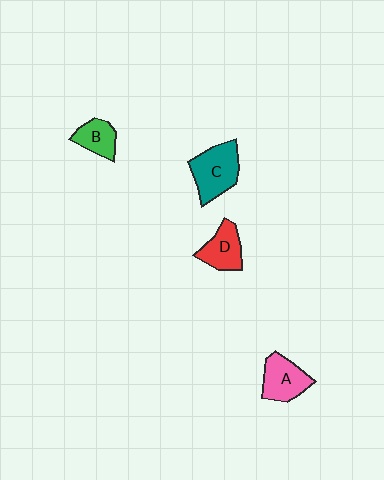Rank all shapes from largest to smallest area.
From largest to smallest: C (teal), A (pink), D (red), B (green).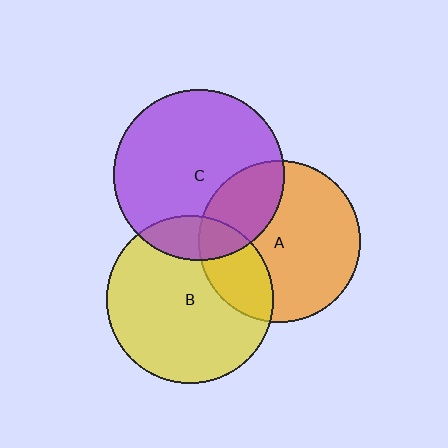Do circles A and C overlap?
Yes.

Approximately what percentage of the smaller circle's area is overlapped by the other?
Approximately 25%.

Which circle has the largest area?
Circle C (purple).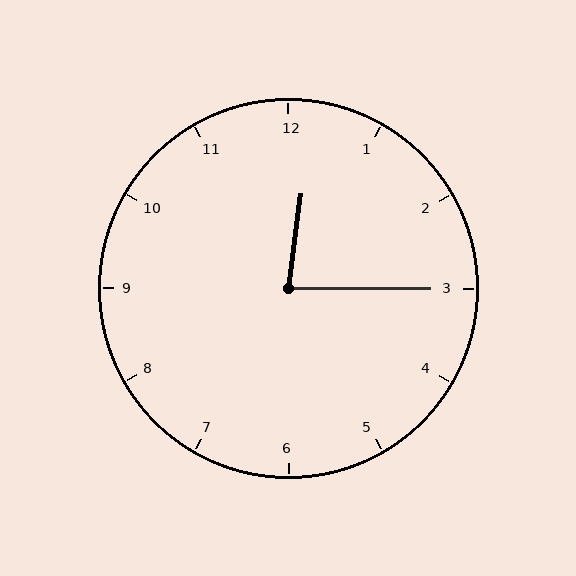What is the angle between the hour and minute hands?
Approximately 82 degrees.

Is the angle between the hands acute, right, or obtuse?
It is acute.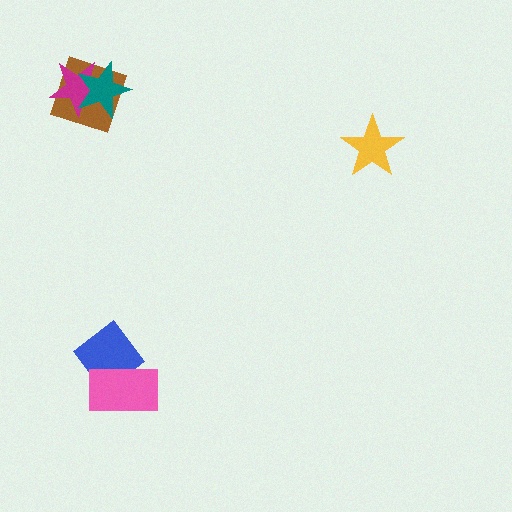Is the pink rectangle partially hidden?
No, no other shape covers it.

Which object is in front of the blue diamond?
The pink rectangle is in front of the blue diamond.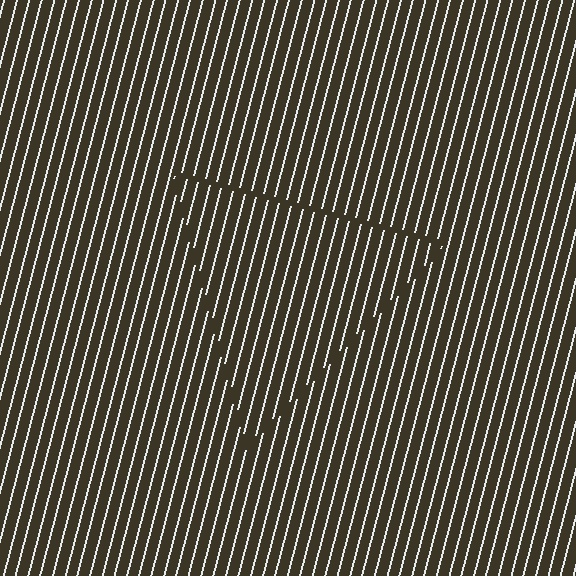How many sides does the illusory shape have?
3 sides — the line-ends trace a triangle.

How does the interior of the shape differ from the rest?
The interior of the shape contains the same grating, shifted by half a period — the contour is defined by the phase discontinuity where line-ends from the inner and outer gratings abut.